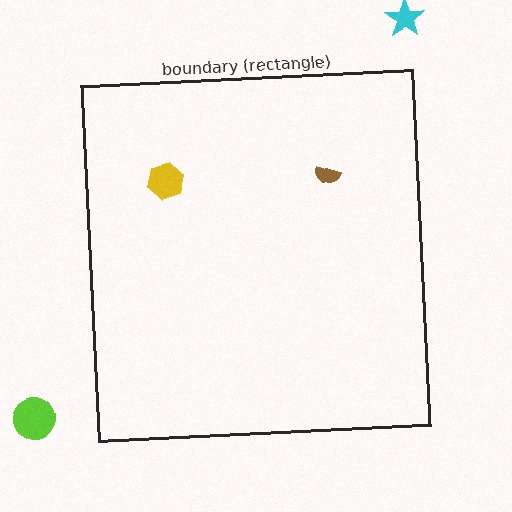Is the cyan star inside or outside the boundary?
Outside.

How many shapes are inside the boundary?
2 inside, 2 outside.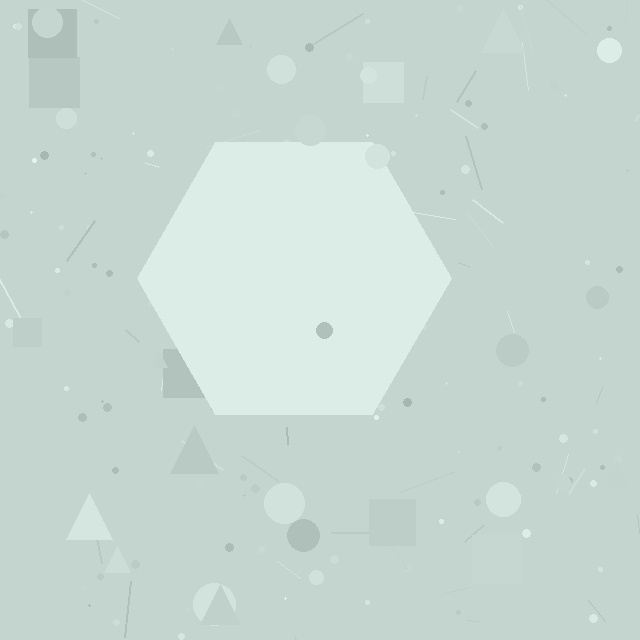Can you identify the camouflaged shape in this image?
The camouflaged shape is a hexagon.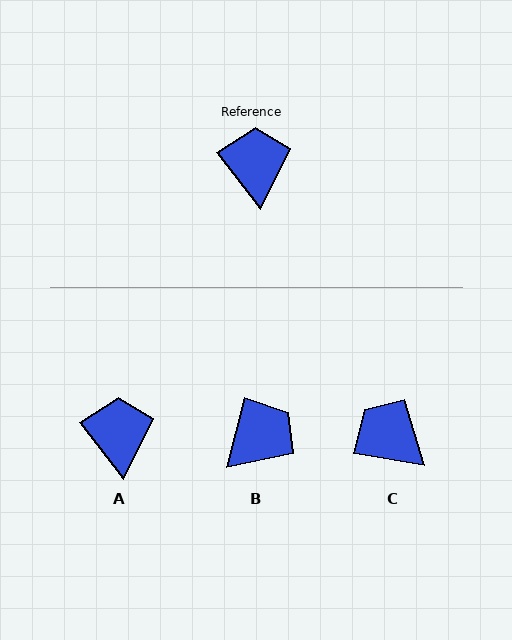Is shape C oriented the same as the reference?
No, it is off by about 43 degrees.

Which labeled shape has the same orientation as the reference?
A.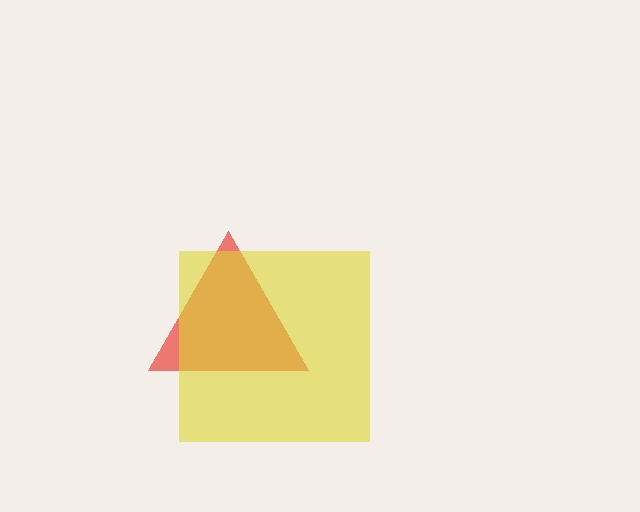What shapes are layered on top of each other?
The layered shapes are: a red triangle, a yellow square.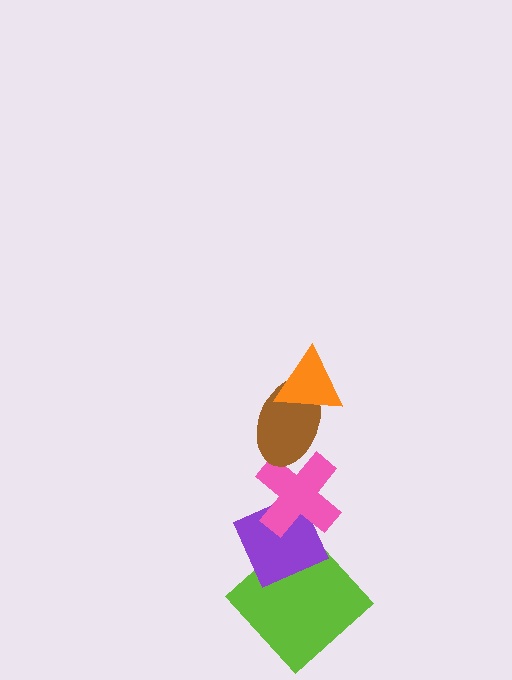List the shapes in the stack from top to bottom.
From top to bottom: the orange triangle, the brown ellipse, the pink cross, the purple diamond, the lime diamond.